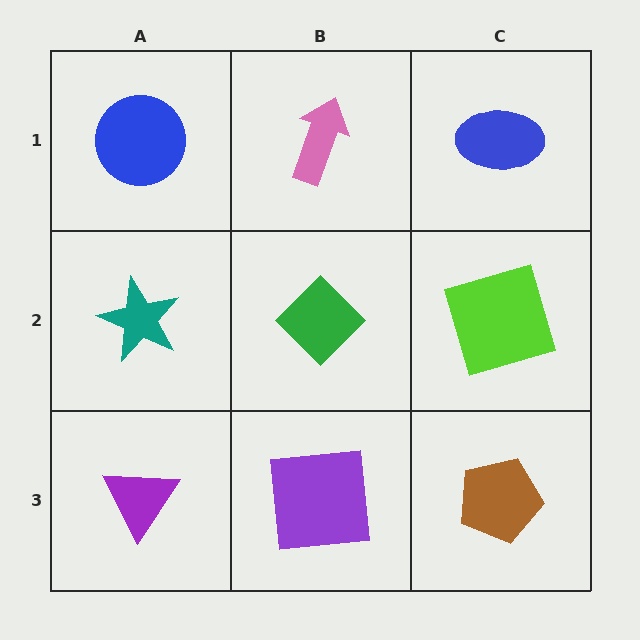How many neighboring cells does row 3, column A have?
2.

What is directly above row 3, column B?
A green diamond.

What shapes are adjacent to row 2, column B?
A pink arrow (row 1, column B), a purple square (row 3, column B), a teal star (row 2, column A), a lime square (row 2, column C).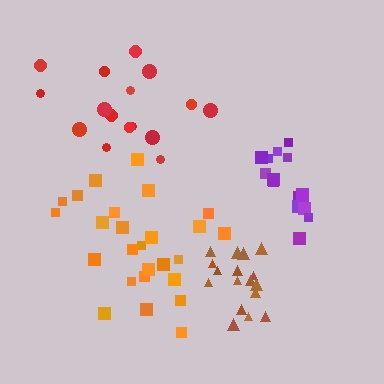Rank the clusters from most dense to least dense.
purple, brown, orange, red.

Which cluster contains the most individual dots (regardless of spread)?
Orange (26).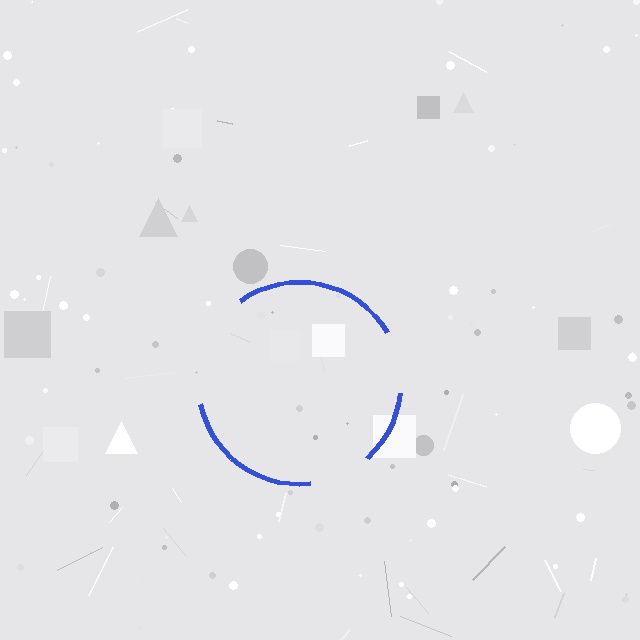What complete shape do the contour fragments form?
The contour fragments form a circle.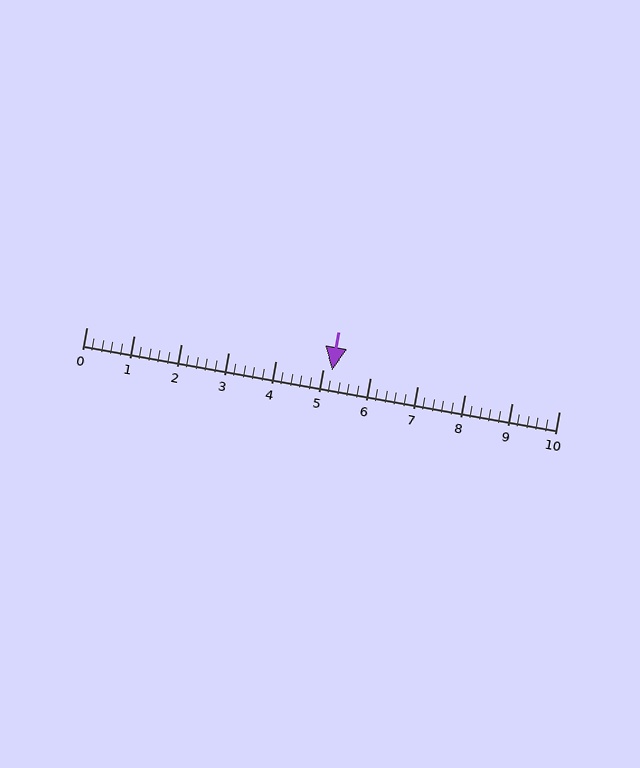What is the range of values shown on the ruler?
The ruler shows values from 0 to 10.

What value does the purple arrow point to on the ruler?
The purple arrow points to approximately 5.2.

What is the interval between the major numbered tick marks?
The major tick marks are spaced 1 units apart.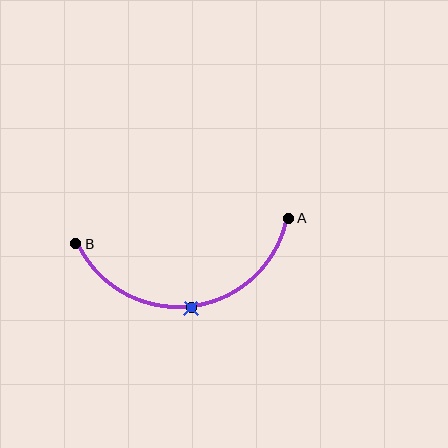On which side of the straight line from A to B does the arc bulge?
The arc bulges below the straight line connecting A and B.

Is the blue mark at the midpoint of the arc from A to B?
Yes. The blue mark lies on the arc at equal arc-length from both A and B — it is the arc midpoint.